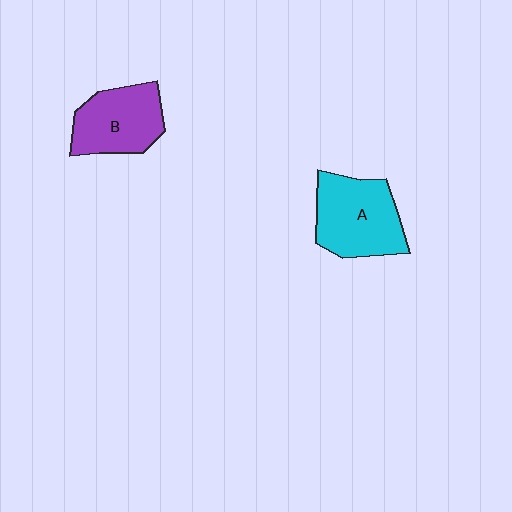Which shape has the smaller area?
Shape B (purple).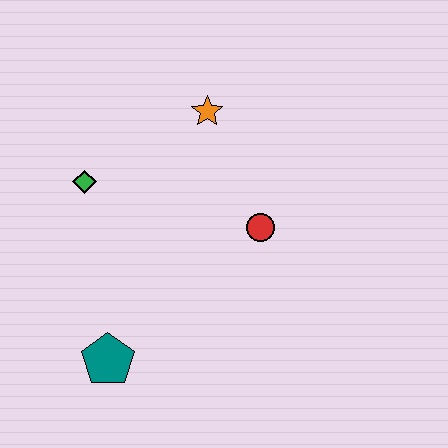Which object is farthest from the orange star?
The teal pentagon is farthest from the orange star.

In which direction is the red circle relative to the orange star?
The red circle is below the orange star.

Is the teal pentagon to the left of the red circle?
Yes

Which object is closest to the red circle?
The orange star is closest to the red circle.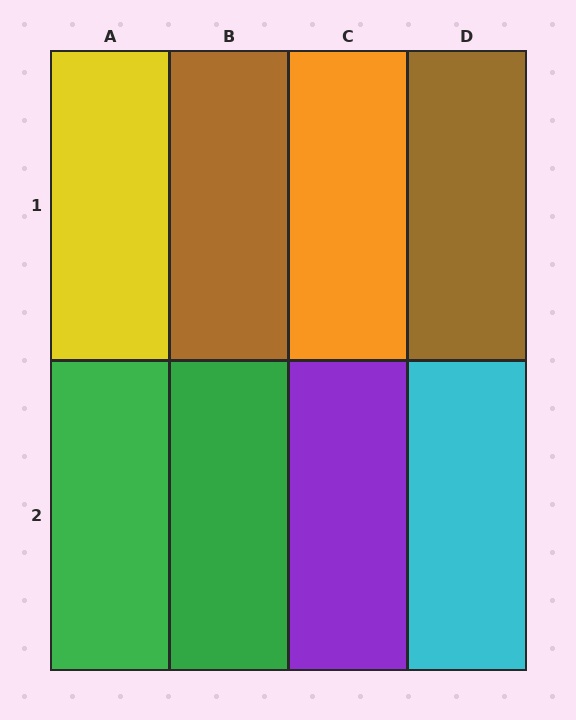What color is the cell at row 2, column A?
Green.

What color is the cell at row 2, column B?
Green.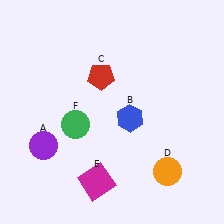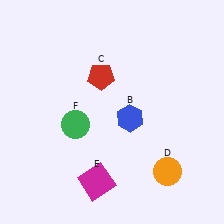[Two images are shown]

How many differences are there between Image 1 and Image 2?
There is 1 difference between the two images.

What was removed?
The purple circle (A) was removed in Image 2.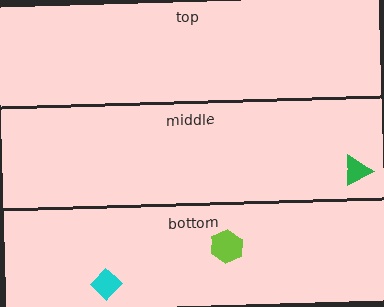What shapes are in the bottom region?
The lime hexagon, the cyan diamond.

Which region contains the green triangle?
The middle region.